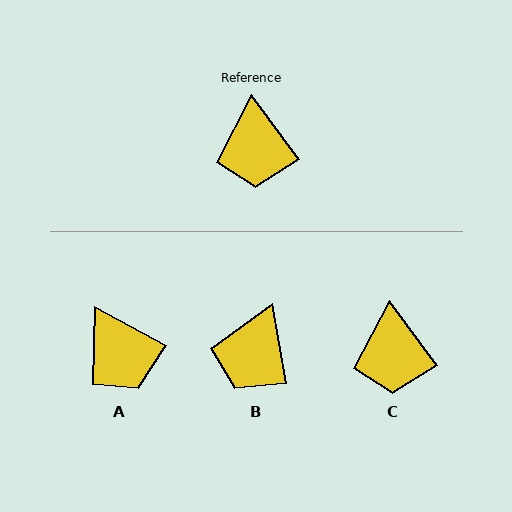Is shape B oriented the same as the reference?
No, it is off by about 27 degrees.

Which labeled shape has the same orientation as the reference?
C.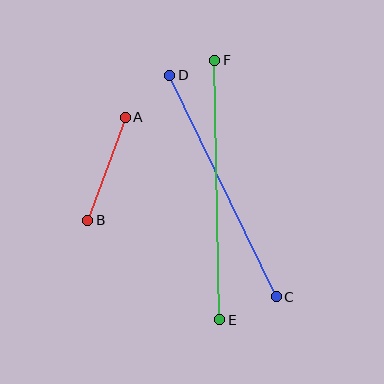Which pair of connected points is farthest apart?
Points E and F are farthest apart.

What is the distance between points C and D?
The distance is approximately 246 pixels.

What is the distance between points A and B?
The distance is approximately 110 pixels.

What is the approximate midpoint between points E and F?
The midpoint is at approximately (217, 190) pixels.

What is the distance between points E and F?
The distance is approximately 260 pixels.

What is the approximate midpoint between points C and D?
The midpoint is at approximately (223, 186) pixels.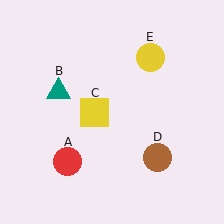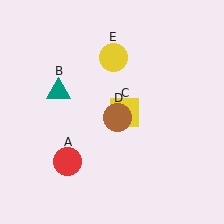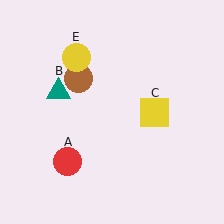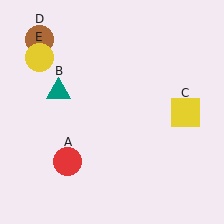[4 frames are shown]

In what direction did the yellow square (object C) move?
The yellow square (object C) moved right.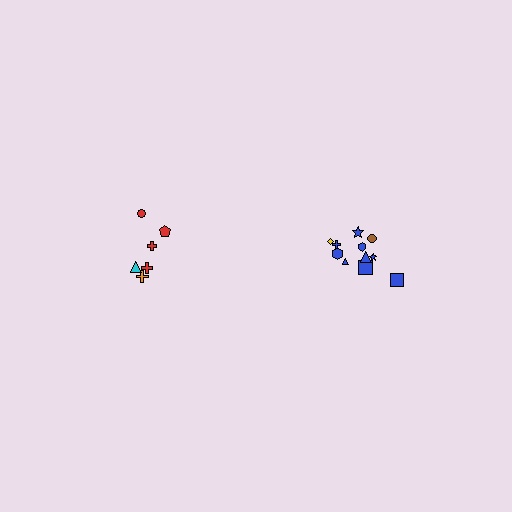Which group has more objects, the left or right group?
The right group.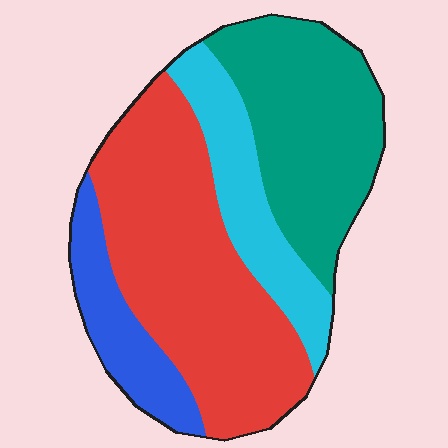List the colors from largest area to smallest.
From largest to smallest: red, teal, cyan, blue.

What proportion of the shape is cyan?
Cyan takes up about one sixth (1/6) of the shape.